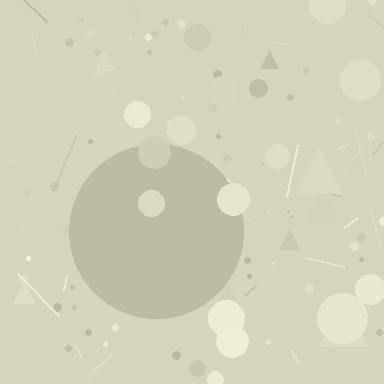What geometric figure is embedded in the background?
A circle is embedded in the background.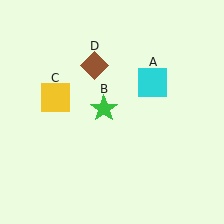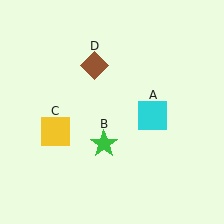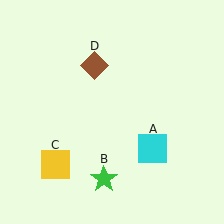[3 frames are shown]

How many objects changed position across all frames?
3 objects changed position: cyan square (object A), green star (object B), yellow square (object C).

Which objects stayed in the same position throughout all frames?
Brown diamond (object D) remained stationary.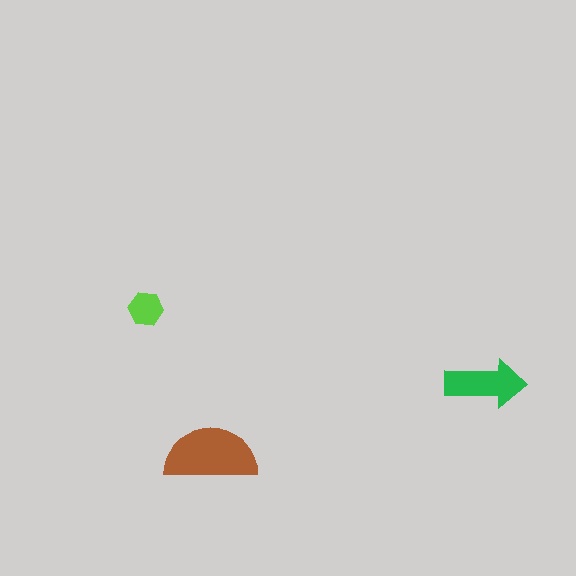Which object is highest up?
The lime hexagon is topmost.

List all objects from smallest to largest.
The lime hexagon, the green arrow, the brown semicircle.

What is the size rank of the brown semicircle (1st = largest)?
1st.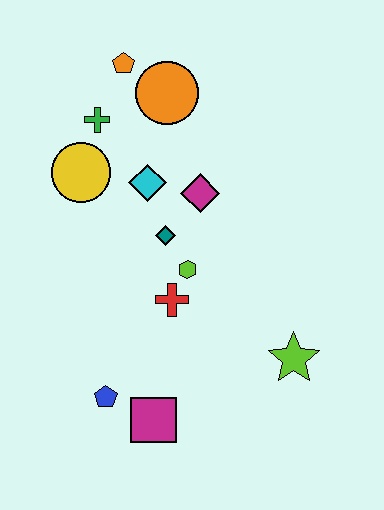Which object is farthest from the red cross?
The orange pentagon is farthest from the red cross.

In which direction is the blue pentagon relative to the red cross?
The blue pentagon is below the red cross.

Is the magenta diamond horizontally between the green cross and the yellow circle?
No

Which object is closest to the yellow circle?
The green cross is closest to the yellow circle.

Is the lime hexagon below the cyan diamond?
Yes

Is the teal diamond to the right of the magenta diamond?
No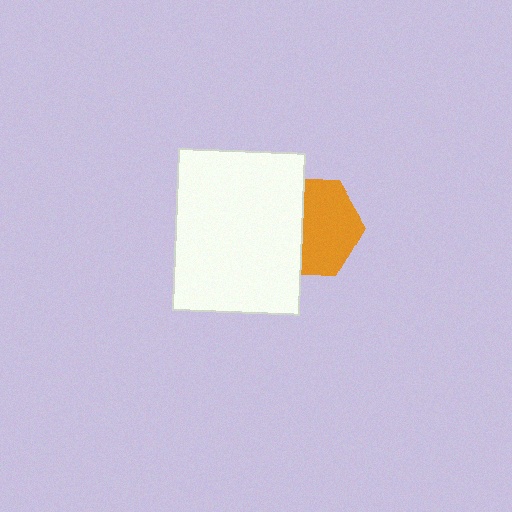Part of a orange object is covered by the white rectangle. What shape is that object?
It is a hexagon.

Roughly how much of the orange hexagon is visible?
About half of it is visible (roughly 59%).